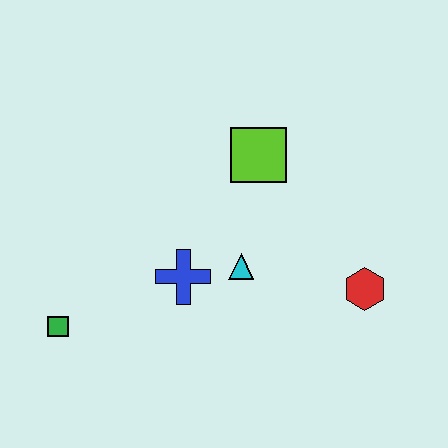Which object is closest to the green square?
The blue cross is closest to the green square.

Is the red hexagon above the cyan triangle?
No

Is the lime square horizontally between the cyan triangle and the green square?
No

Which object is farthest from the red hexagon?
The green square is farthest from the red hexagon.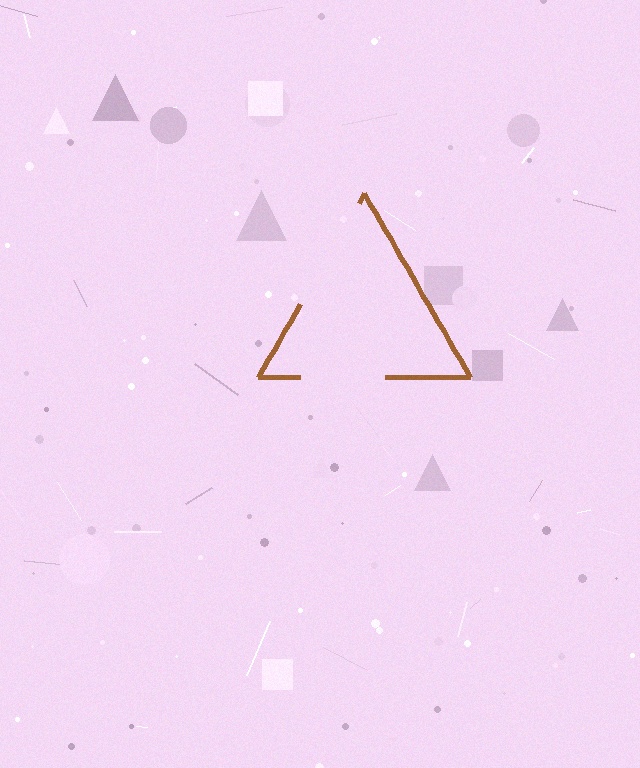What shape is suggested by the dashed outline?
The dashed outline suggests a triangle.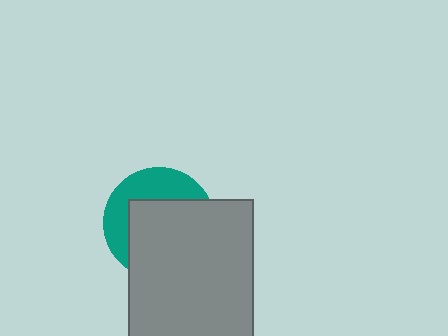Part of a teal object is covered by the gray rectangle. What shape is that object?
It is a circle.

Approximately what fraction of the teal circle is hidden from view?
Roughly 63% of the teal circle is hidden behind the gray rectangle.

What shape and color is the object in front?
The object in front is a gray rectangle.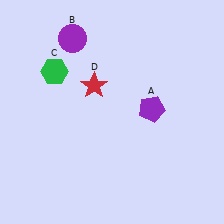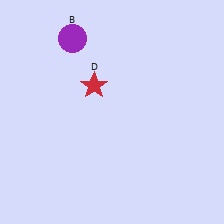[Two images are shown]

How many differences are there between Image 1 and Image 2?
There are 2 differences between the two images.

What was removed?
The purple pentagon (A), the green hexagon (C) were removed in Image 2.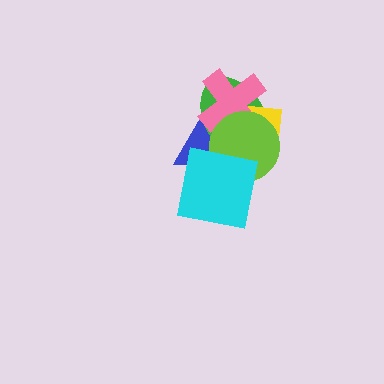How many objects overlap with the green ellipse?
5 objects overlap with the green ellipse.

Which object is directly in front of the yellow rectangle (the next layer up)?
The pink cross is directly in front of the yellow rectangle.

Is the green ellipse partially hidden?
Yes, it is partially covered by another shape.